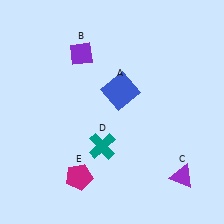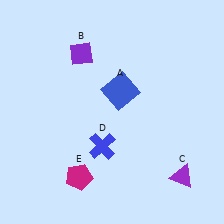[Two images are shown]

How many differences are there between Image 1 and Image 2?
There is 1 difference between the two images.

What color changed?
The cross (D) changed from teal in Image 1 to blue in Image 2.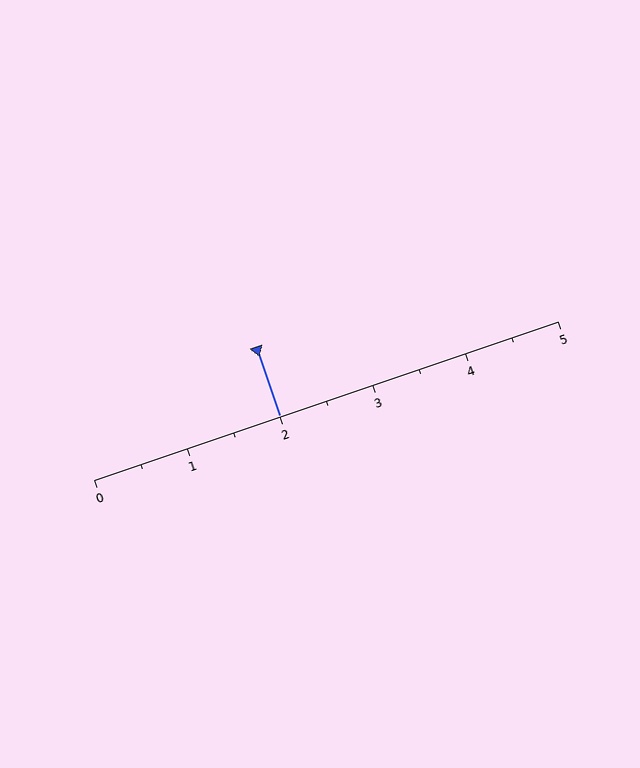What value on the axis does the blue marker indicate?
The marker indicates approximately 2.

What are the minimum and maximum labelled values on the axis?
The axis runs from 0 to 5.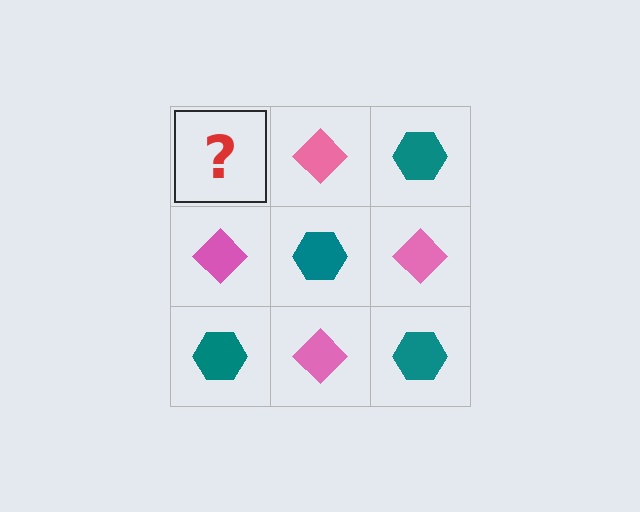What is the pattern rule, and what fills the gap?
The rule is that it alternates teal hexagon and pink diamond in a checkerboard pattern. The gap should be filled with a teal hexagon.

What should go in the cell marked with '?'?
The missing cell should contain a teal hexagon.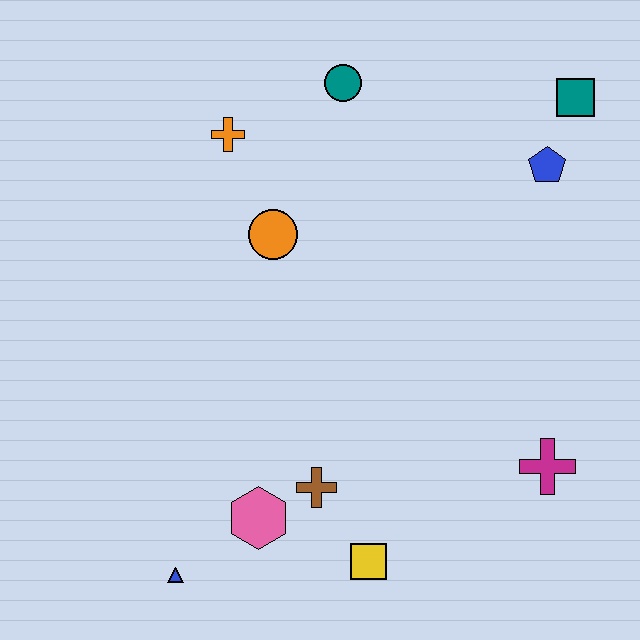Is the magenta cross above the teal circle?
No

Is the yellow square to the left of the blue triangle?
No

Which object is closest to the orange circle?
The orange cross is closest to the orange circle.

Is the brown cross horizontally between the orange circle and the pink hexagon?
No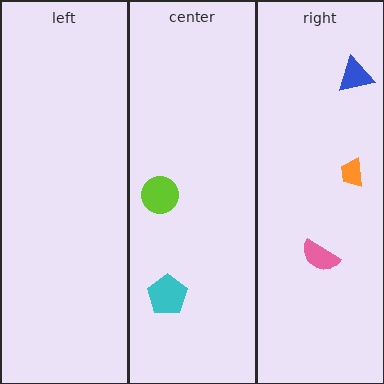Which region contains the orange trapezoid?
The right region.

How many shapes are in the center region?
2.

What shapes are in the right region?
The blue triangle, the pink semicircle, the orange trapezoid.